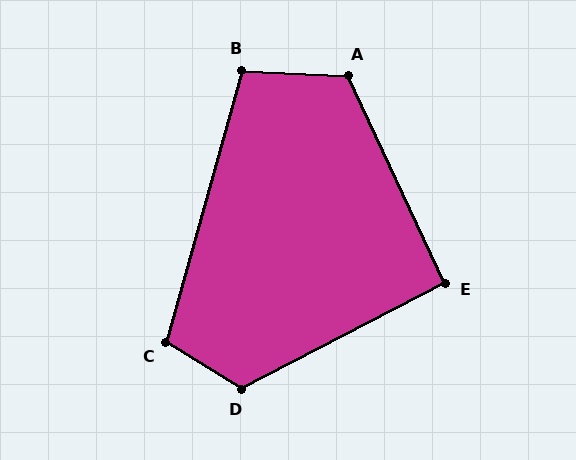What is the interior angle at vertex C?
Approximately 106 degrees (obtuse).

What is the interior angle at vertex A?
Approximately 118 degrees (obtuse).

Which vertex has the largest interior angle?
D, at approximately 121 degrees.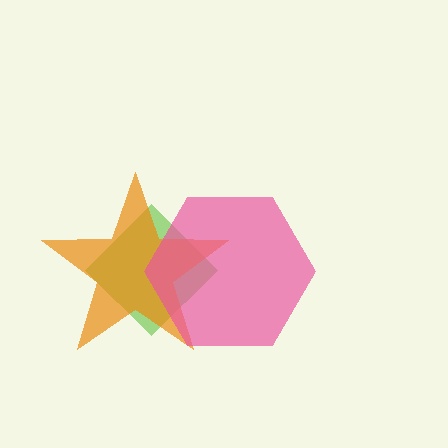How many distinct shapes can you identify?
There are 3 distinct shapes: a lime diamond, an orange star, a pink hexagon.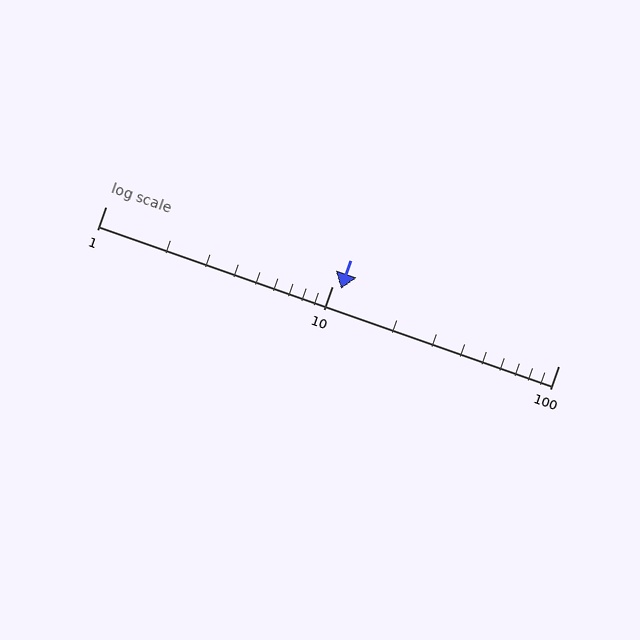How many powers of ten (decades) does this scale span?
The scale spans 2 decades, from 1 to 100.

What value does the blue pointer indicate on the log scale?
The pointer indicates approximately 11.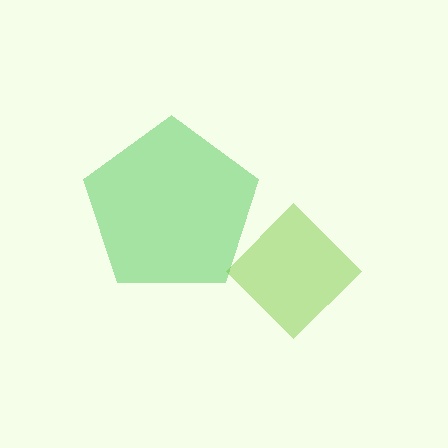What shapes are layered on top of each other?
The layered shapes are: a green pentagon, a lime diamond.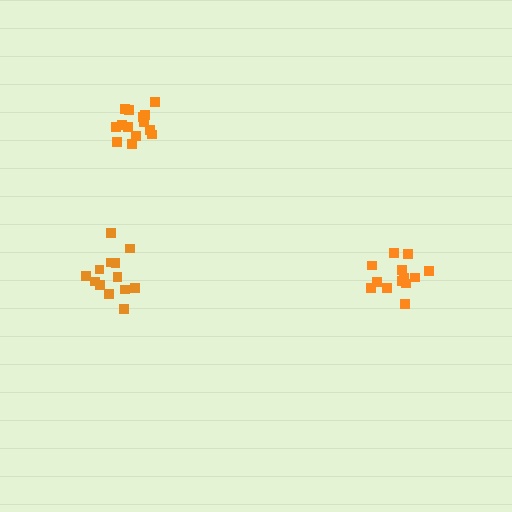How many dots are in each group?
Group 1: 14 dots, Group 2: 13 dots, Group 3: 13 dots (40 total).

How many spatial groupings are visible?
There are 3 spatial groupings.